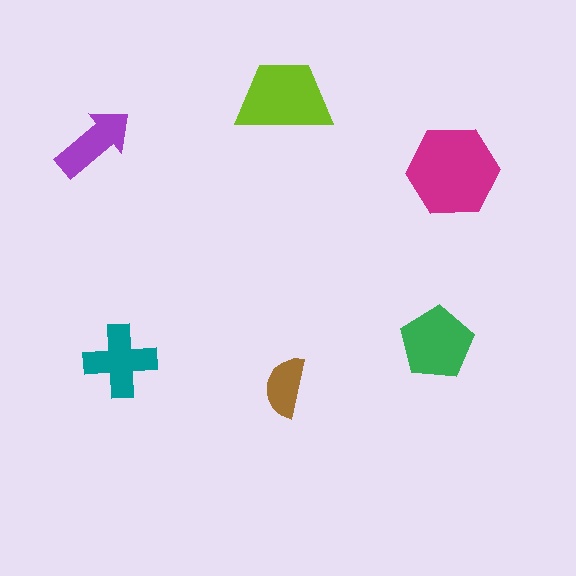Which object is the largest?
The magenta hexagon.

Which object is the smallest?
The brown semicircle.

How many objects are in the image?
There are 6 objects in the image.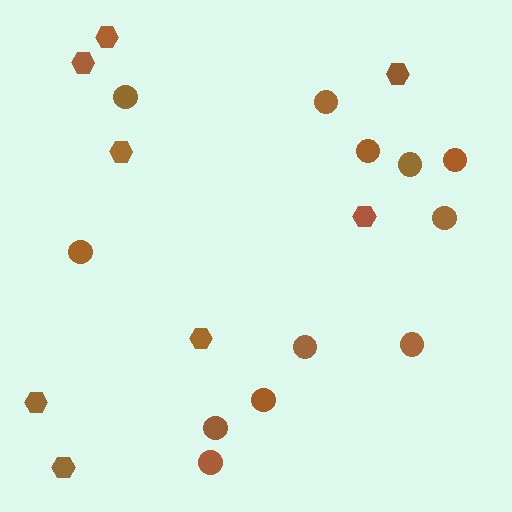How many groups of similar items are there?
There are 2 groups: one group of hexagons (8) and one group of circles (12).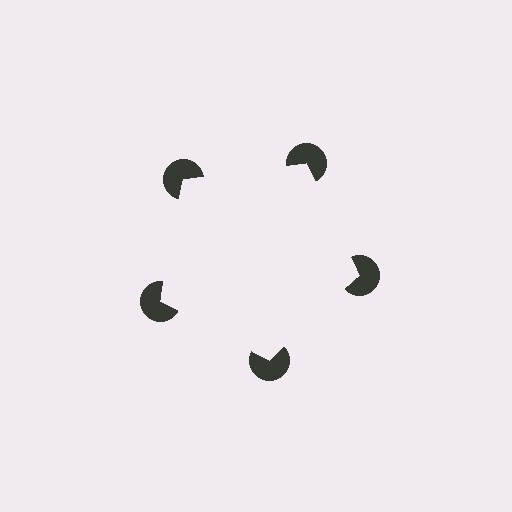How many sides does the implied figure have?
5 sides.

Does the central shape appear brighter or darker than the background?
It typically appears slightly brighter than the background, even though no actual brightness change is drawn.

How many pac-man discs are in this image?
There are 5 — one at each vertex of the illusory pentagon.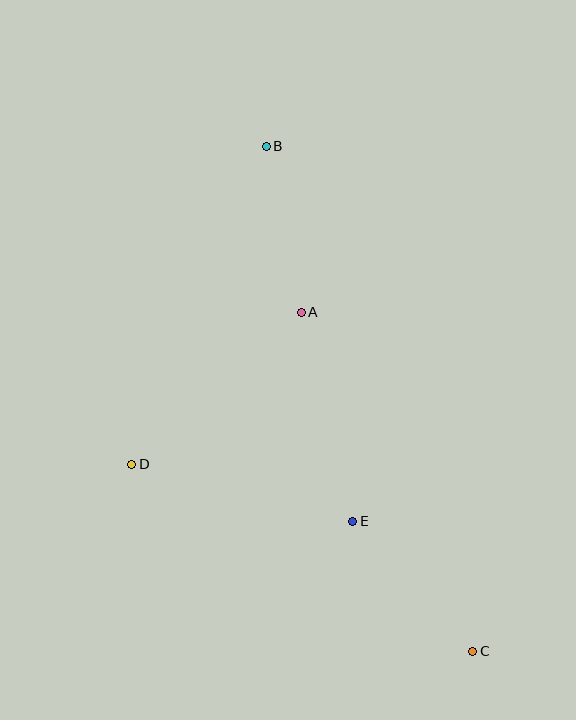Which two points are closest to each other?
Points A and B are closest to each other.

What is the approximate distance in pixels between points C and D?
The distance between C and D is approximately 389 pixels.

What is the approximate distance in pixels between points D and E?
The distance between D and E is approximately 228 pixels.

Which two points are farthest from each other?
Points B and C are farthest from each other.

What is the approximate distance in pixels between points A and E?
The distance between A and E is approximately 216 pixels.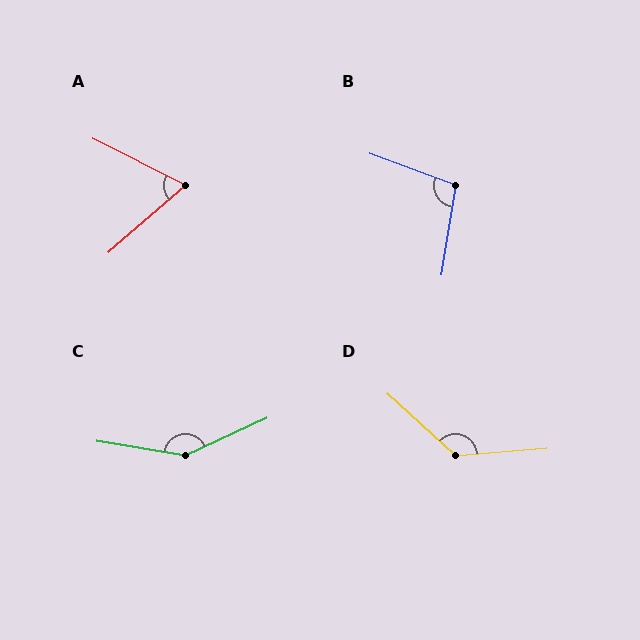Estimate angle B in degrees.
Approximately 101 degrees.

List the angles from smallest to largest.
A (67°), B (101°), D (133°), C (146°).